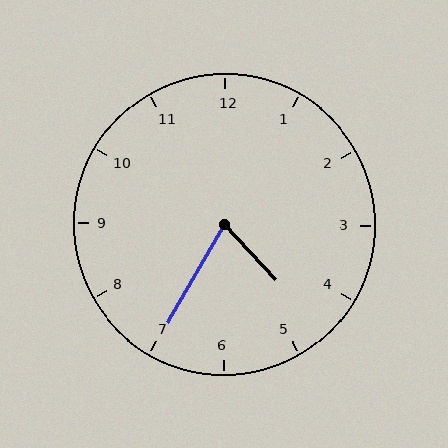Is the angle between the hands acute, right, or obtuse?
It is acute.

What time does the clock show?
4:35.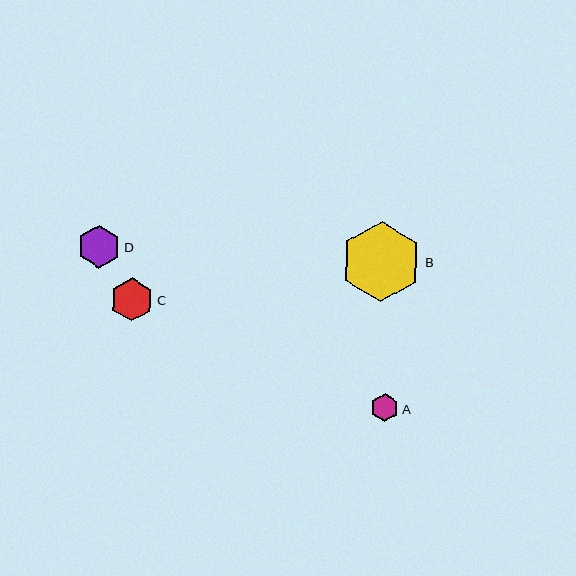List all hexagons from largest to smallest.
From largest to smallest: B, D, C, A.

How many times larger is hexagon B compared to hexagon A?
Hexagon B is approximately 2.9 times the size of hexagon A.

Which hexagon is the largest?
Hexagon B is the largest with a size of approximately 81 pixels.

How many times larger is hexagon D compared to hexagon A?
Hexagon D is approximately 1.5 times the size of hexagon A.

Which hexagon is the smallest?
Hexagon A is the smallest with a size of approximately 28 pixels.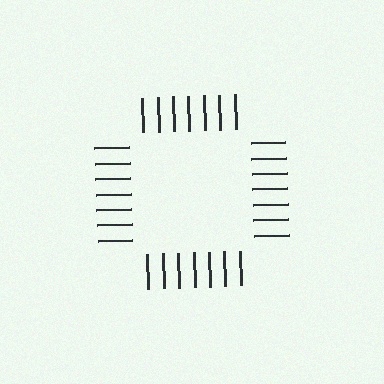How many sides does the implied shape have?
4 sides — the line-ends trace a square.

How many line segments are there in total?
28 — 7 along each of the 4 edges.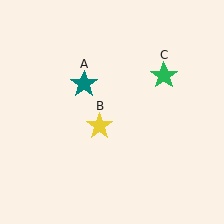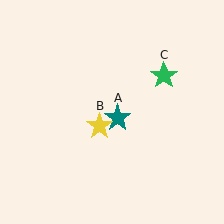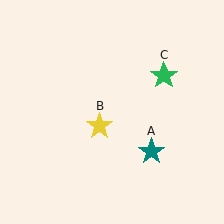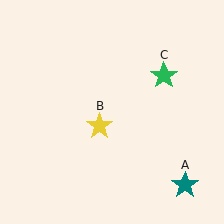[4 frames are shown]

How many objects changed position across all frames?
1 object changed position: teal star (object A).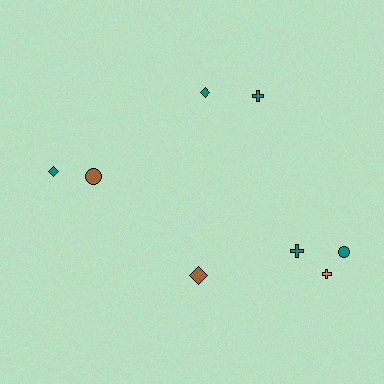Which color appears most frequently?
Teal, with 5 objects.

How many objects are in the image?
There are 8 objects.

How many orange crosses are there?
There is 1 orange cross.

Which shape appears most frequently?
Diamond, with 3 objects.